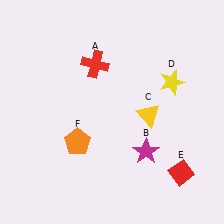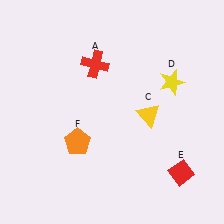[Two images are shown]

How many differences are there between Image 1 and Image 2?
There is 1 difference between the two images.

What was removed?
The magenta star (B) was removed in Image 2.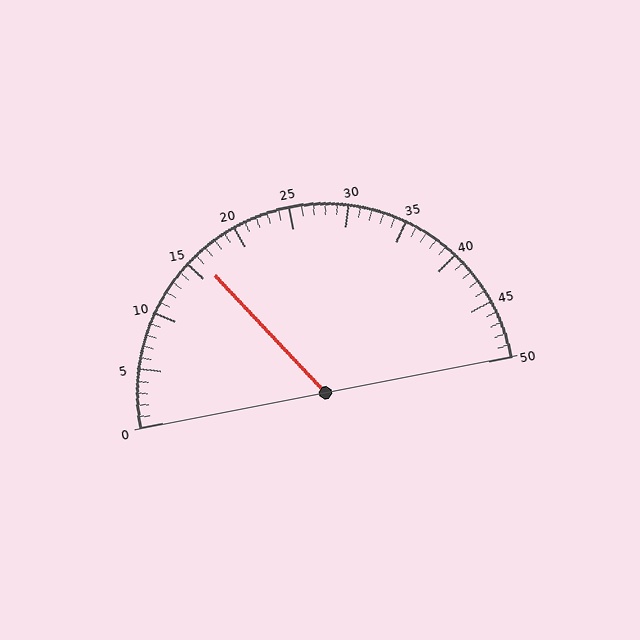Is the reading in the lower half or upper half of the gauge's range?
The reading is in the lower half of the range (0 to 50).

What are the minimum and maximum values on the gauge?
The gauge ranges from 0 to 50.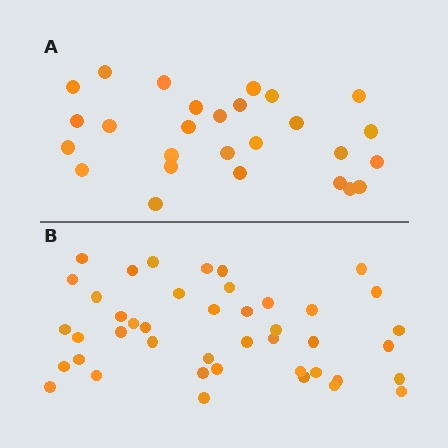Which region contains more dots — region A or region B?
Region B (the bottom region) has more dots.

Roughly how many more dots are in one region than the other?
Region B has approximately 15 more dots than region A.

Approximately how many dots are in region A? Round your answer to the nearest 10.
About 30 dots. (The exact count is 27, which rounds to 30.)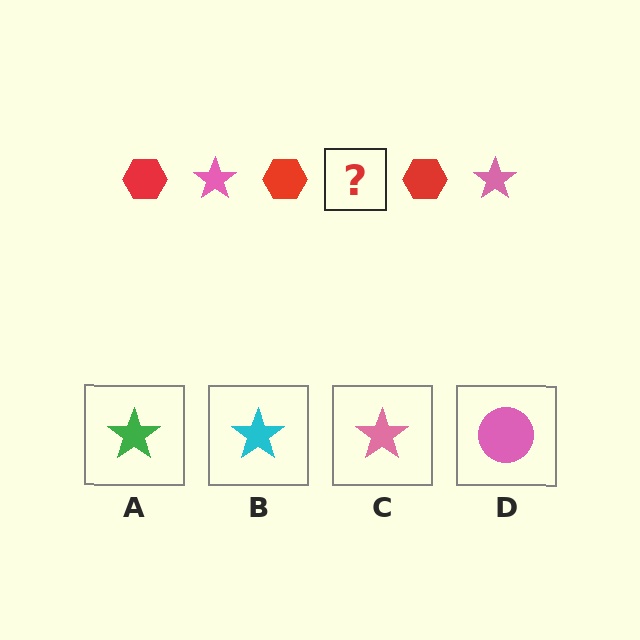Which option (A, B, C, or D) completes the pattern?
C.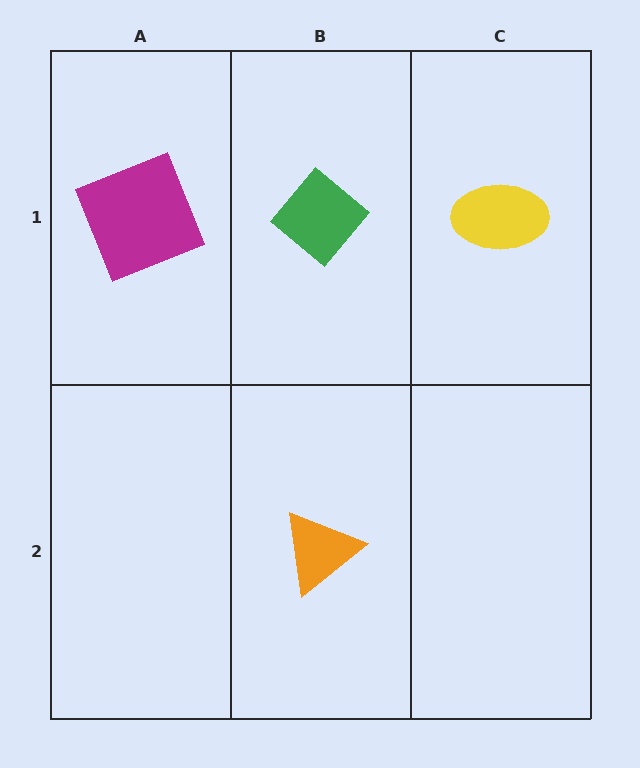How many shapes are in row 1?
3 shapes.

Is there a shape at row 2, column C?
No, that cell is empty.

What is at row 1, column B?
A green diamond.